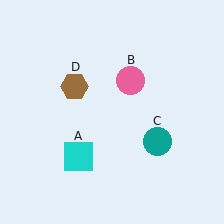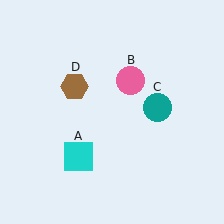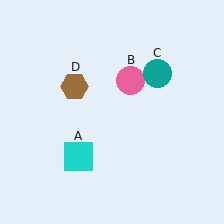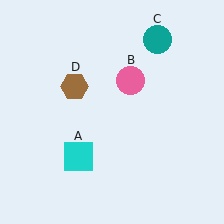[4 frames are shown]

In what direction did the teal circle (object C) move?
The teal circle (object C) moved up.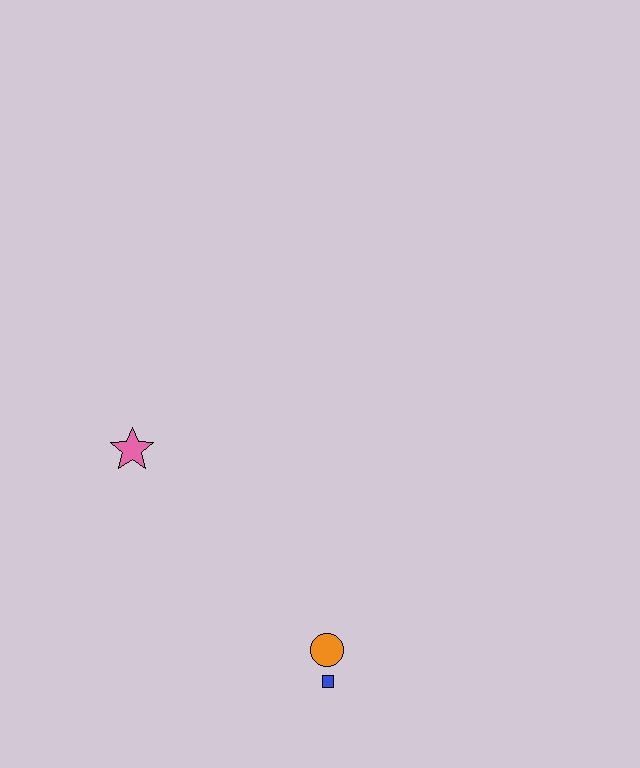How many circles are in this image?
There is 1 circle.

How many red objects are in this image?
There are no red objects.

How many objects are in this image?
There are 3 objects.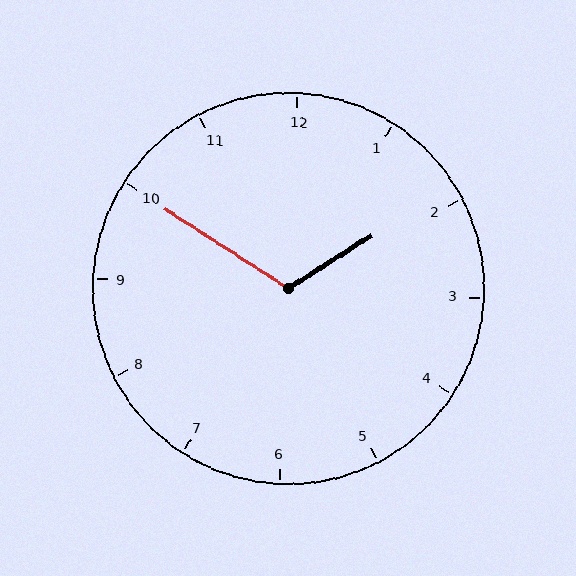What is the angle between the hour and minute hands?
Approximately 115 degrees.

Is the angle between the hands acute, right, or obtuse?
It is obtuse.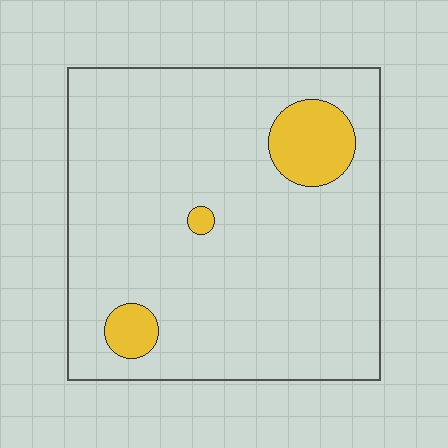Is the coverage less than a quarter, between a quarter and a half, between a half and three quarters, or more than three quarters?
Less than a quarter.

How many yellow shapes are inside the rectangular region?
3.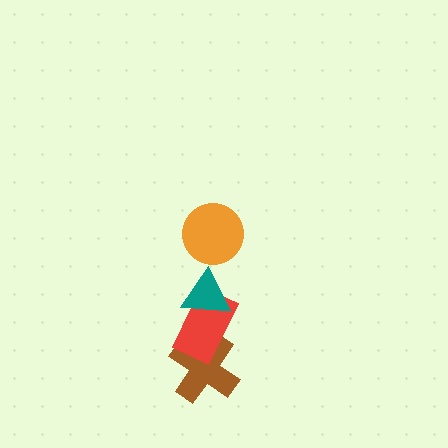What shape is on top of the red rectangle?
The teal triangle is on top of the red rectangle.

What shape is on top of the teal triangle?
The orange circle is on top of the teal triangle.